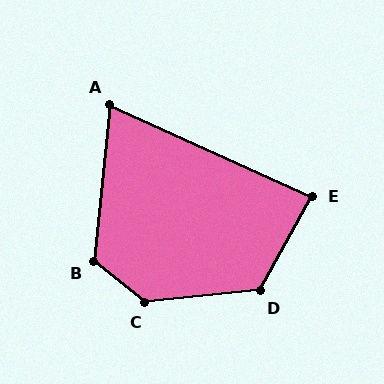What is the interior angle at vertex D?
Approximately 124 degrees (obtuse).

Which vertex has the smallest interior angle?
A, at approximately 71 degrees.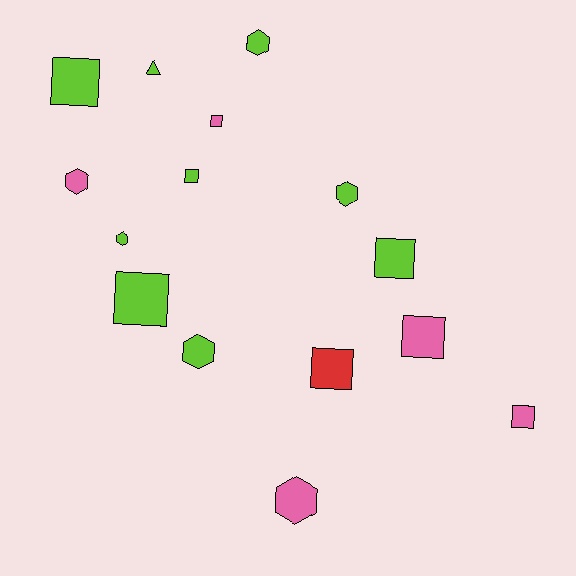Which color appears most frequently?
Lime, with 9 objects.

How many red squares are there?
There is 1 red square.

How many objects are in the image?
There are 15 objects.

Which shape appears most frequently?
Square, with 8 objects.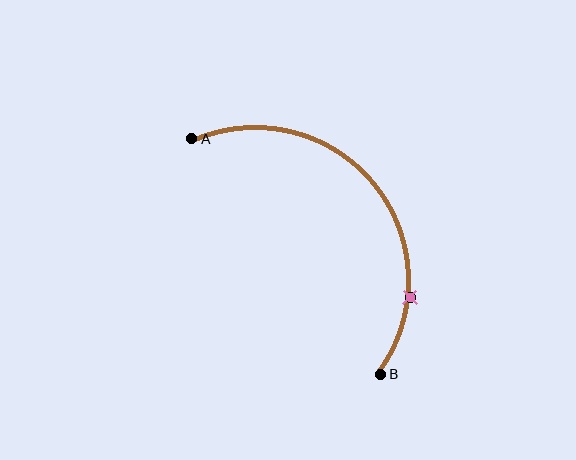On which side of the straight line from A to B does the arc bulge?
The arc bulges above and to the right of the straight line connecting A and B.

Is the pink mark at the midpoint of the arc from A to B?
No. The pink mark lies on the arc but is closer to endpoint B. The arc midpoint would be at the point on the curve equidistant along the arc from both A and B.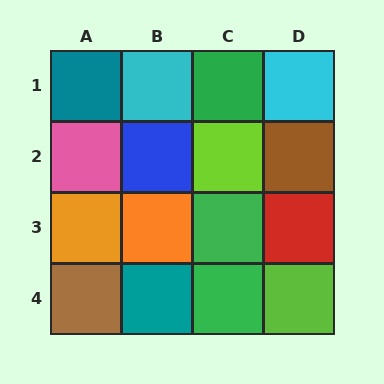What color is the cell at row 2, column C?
Lime.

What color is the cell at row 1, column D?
Cyan.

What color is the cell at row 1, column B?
Cyan.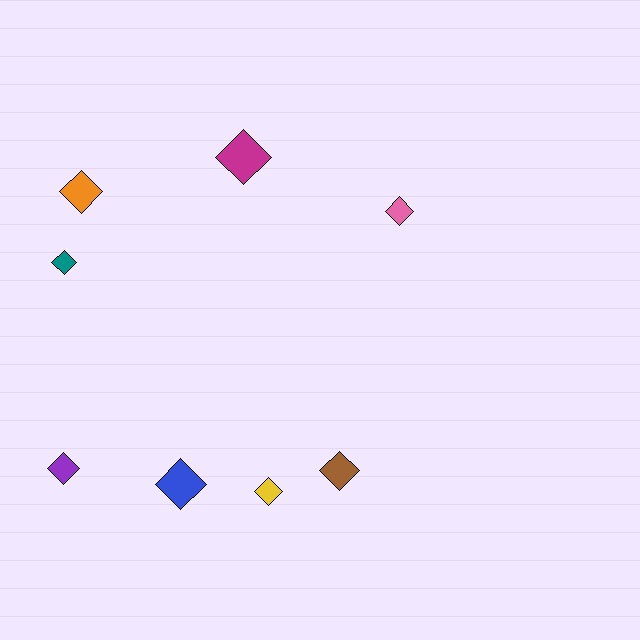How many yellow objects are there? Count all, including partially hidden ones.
There is 1 yellow object.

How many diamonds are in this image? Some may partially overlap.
There are 8 diamonds.